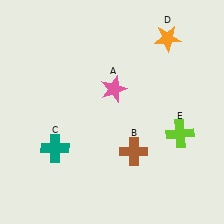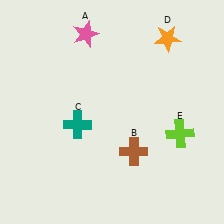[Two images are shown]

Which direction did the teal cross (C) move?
The teal cross (C) moved up.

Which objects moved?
The objects that moved are: the pink star (A), the teal cross (C).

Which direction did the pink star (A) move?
The pink star (A) moved up.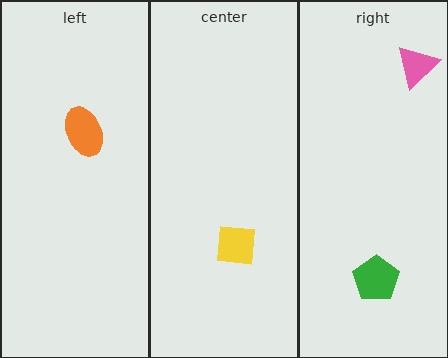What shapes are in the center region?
The yellow square.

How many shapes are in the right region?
2.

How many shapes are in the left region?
1.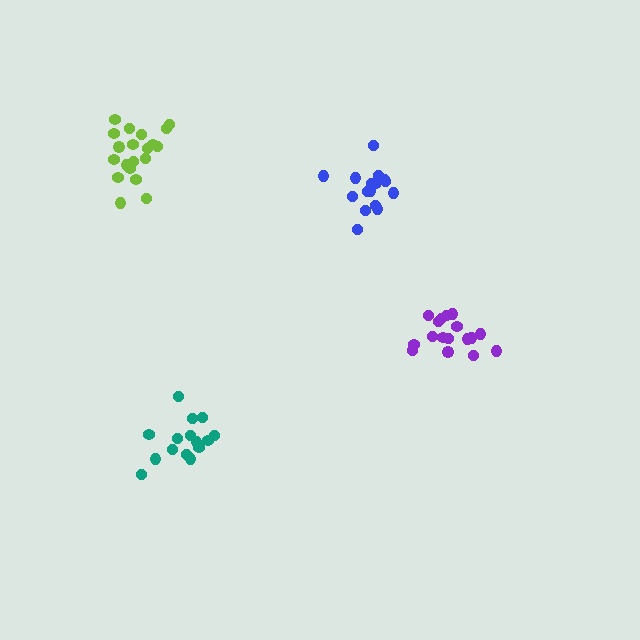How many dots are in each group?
Group 1: 17 dots, Group 2: 17 dots, Group 3: 15 dots, Group 4: 20 dots (69 total).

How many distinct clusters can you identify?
There are 4 distinct clusters.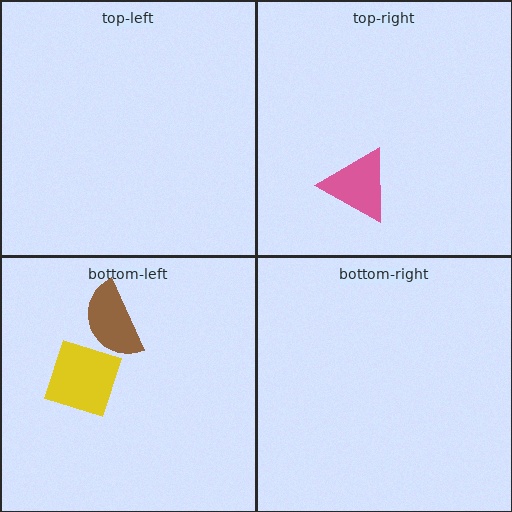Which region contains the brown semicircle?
The bottom-left region.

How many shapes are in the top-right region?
1.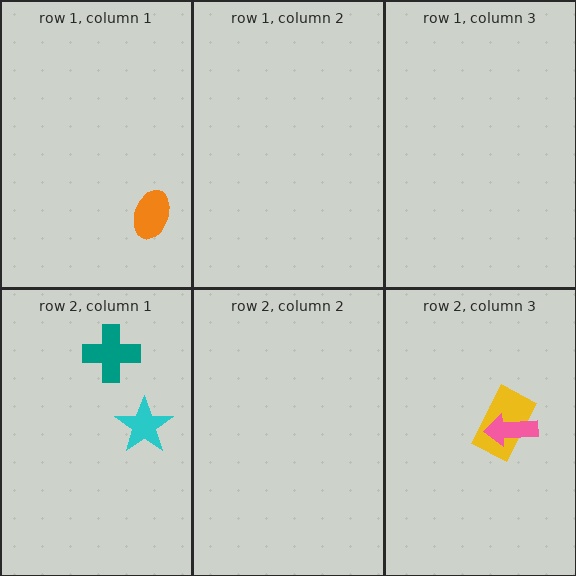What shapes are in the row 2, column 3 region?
The yellow rectangle, the pink arrow.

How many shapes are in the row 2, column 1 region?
2.